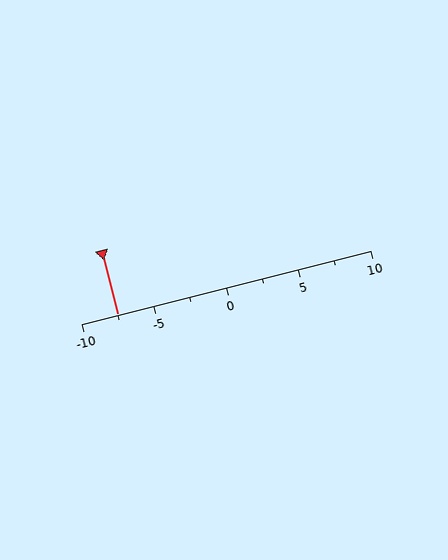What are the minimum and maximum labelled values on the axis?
The axis runs from -10 to 10.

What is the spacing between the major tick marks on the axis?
The major ticks are spaced 5 apart.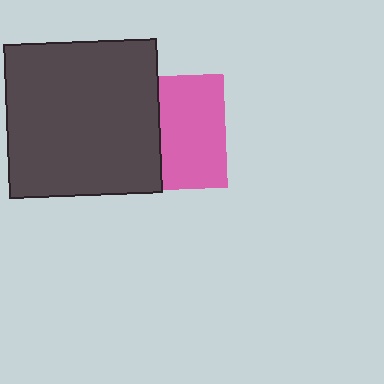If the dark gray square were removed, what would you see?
You would see the complete pink square.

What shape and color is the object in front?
The object in front is a dark gray square.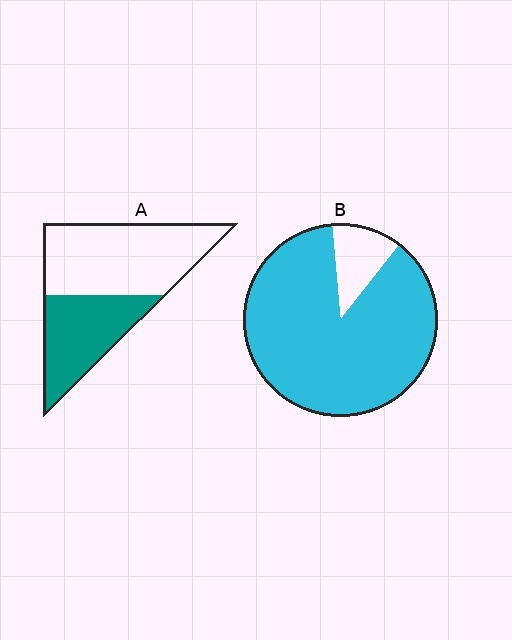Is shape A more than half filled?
No.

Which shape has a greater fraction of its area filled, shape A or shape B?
Shape B.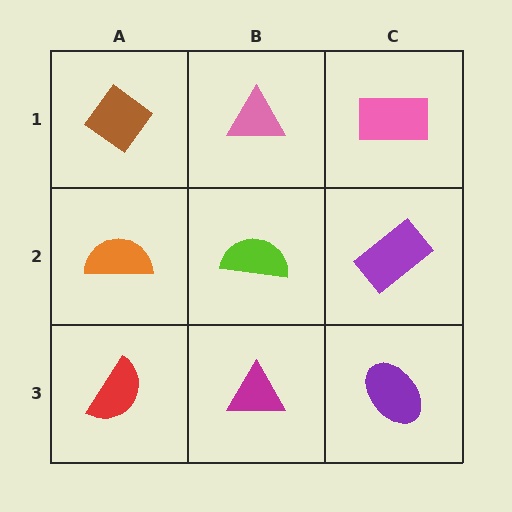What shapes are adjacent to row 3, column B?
A lime semicircle (row 2, column B), a red semicircle (row 3, column A), a purple ellipse (row 3, column C).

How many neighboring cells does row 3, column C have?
2.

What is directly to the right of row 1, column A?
A pink triangle.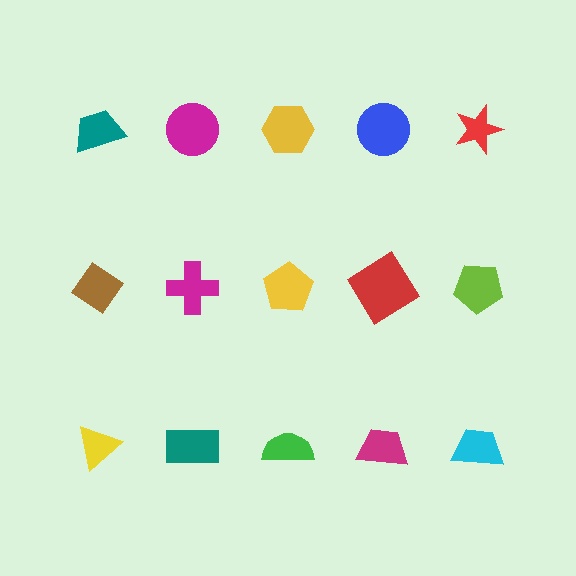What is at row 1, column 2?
A magenta circle.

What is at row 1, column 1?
A teal trapezoid.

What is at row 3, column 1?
A yellow triangle.